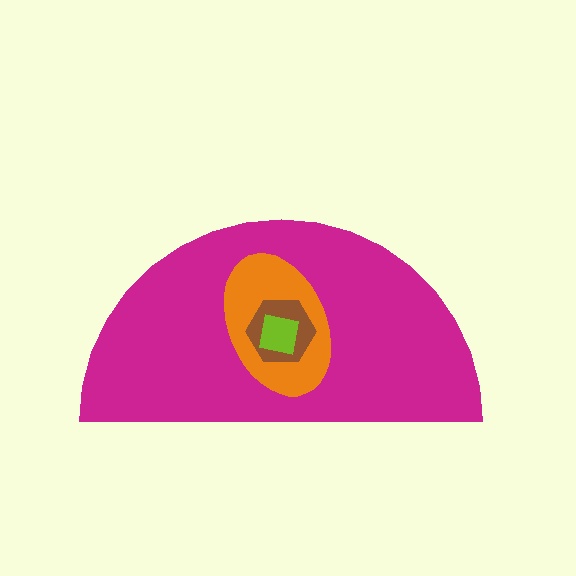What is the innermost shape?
The lime square.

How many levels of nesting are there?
4.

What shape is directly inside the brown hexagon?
The lime square.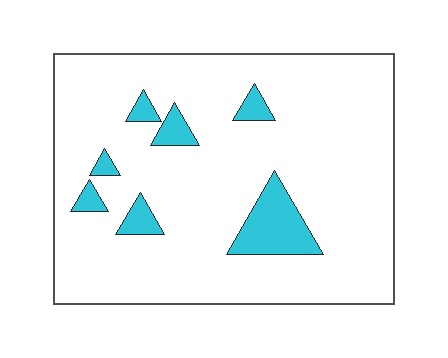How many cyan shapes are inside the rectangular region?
7.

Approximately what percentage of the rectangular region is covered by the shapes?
Approximately 10%.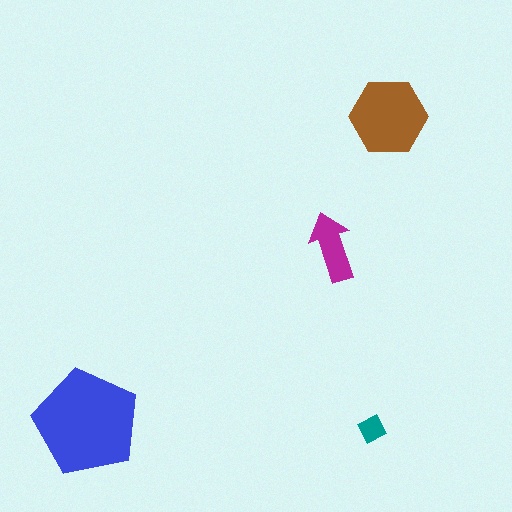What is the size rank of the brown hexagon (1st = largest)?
2nd.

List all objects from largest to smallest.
The blue pentagon, the brown hexagon, the magenta arrow, the teal diamond.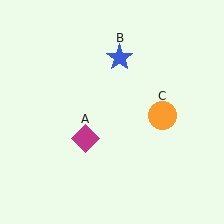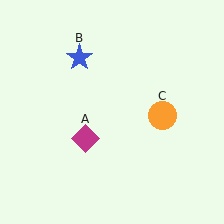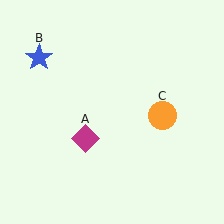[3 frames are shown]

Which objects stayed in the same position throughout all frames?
Magenta diamond (object A) and orange circle (object C) remained stationary.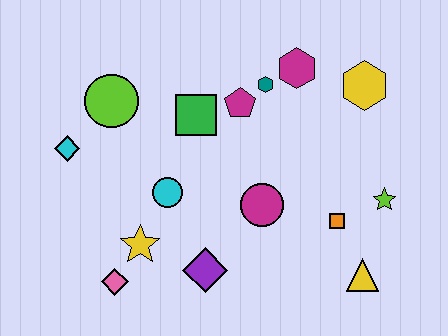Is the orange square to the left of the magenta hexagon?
No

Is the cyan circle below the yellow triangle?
No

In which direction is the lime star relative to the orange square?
The lime star is to the right of the orange square.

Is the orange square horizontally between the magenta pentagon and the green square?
No